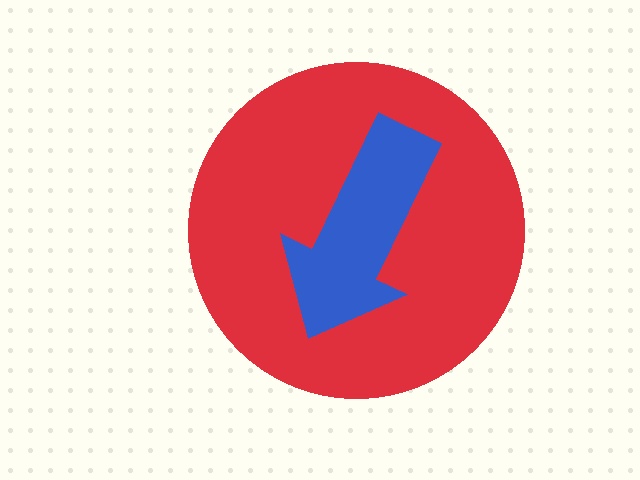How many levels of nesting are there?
2.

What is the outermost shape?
The red circle.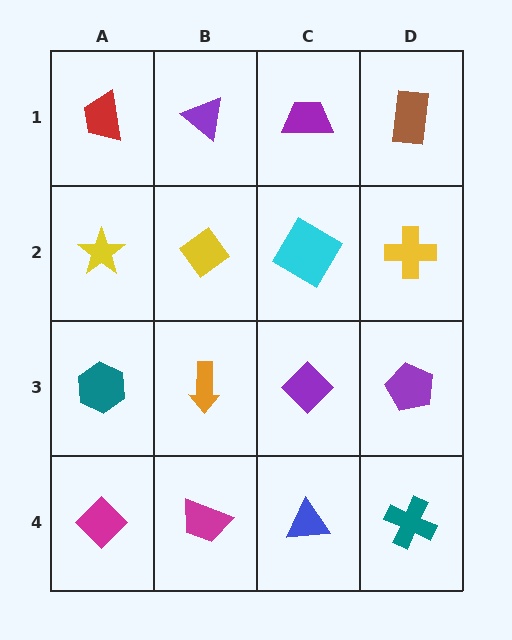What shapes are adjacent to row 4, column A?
A teal hexagon (row 3, column A), a magenta trapezoid (row 4, column B).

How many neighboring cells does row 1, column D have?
2.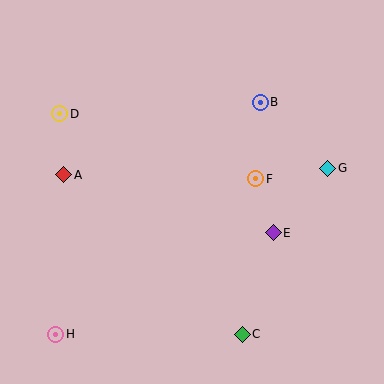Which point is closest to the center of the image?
Point F at (256, 179) is closest to the center.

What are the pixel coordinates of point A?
Point A is at (64, 175).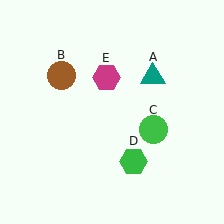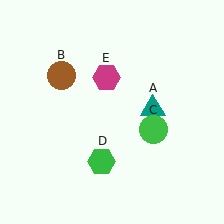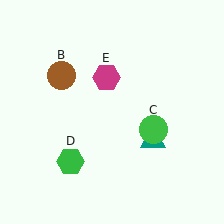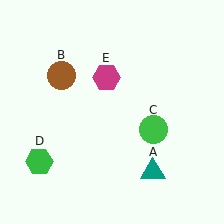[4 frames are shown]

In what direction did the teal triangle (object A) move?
The teal triangle (object A) moved down.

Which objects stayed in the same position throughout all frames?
Brown circle (object B) and green circle (object C) and magenta hexagon (object E) remained stationary.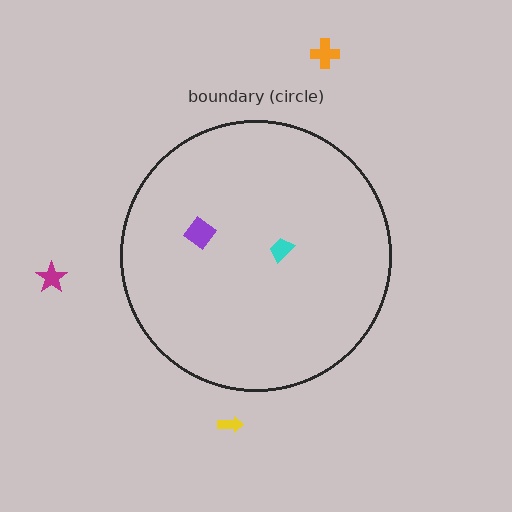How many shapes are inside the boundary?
2 inside, 3 outside.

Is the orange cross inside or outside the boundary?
Outside.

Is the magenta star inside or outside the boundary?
Outside.